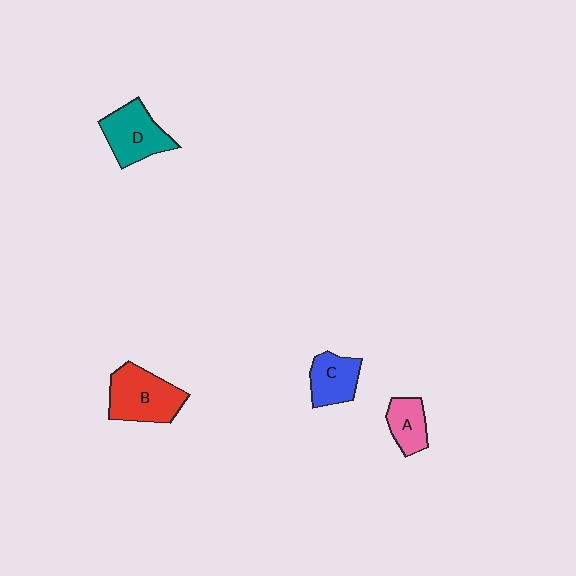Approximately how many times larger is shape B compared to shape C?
Approximately 1.5 times.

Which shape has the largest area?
Shape B (red).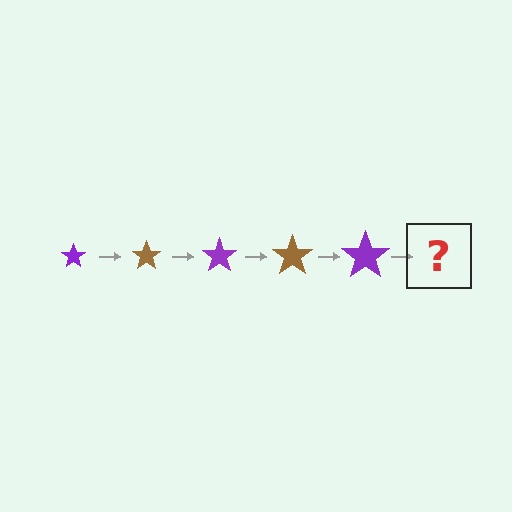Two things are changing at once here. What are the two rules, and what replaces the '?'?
The two rules are that the star grows larger each step and the color cycles through purple and brown. The '?' should be a brown star, larger than the previous one.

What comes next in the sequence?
The next element should be a brown star, larger than the previous one.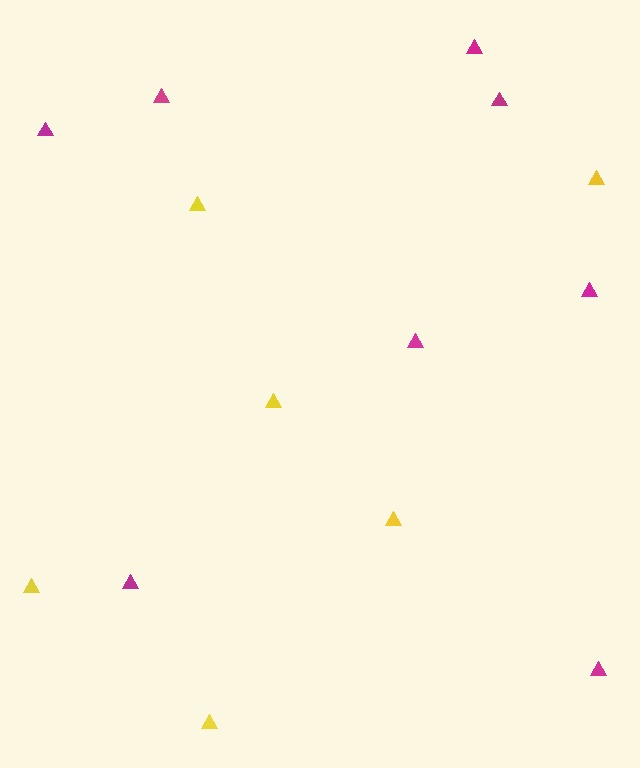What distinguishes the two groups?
There are 2 groups: one group of magenta triangles (8) and one group of yellow triangles (6).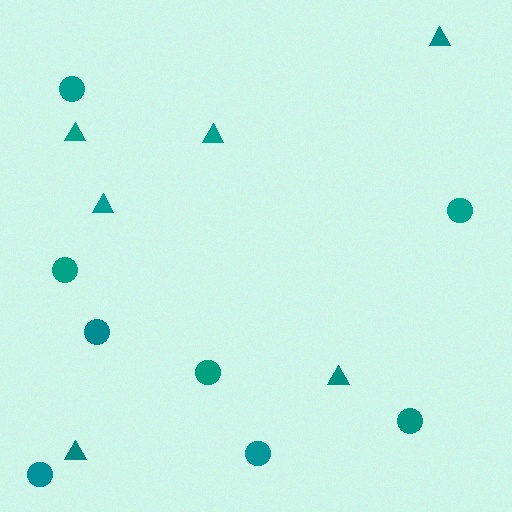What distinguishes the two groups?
There are 2 groups: one group of circles (8) and one group of triangles (6).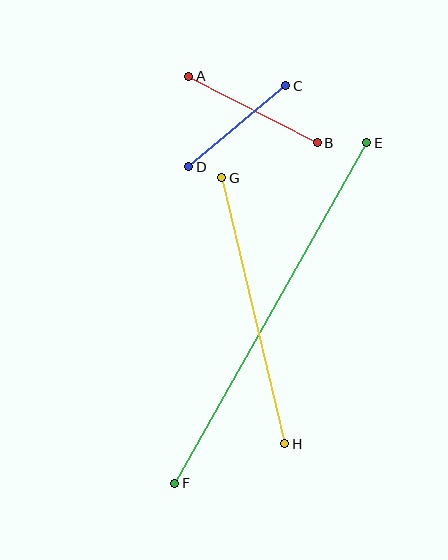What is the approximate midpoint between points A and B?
The midpoint is at approximately (253, 109) pixels.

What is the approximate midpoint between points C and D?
The midpoint is at approximately (237, 126) pixels.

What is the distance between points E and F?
The distance is approximately 391 pixels.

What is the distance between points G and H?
The distance is approximately 274 pixels.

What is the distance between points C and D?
The distance is approximately 127 pixels.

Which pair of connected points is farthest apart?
Points E and F are farthest apart.